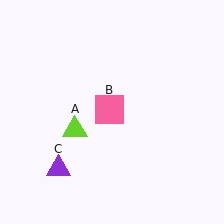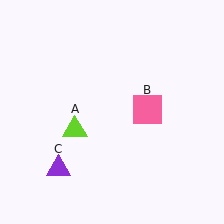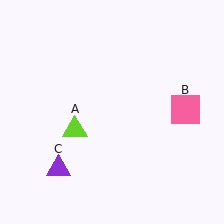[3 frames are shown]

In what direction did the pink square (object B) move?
The pink square (object B) moved right.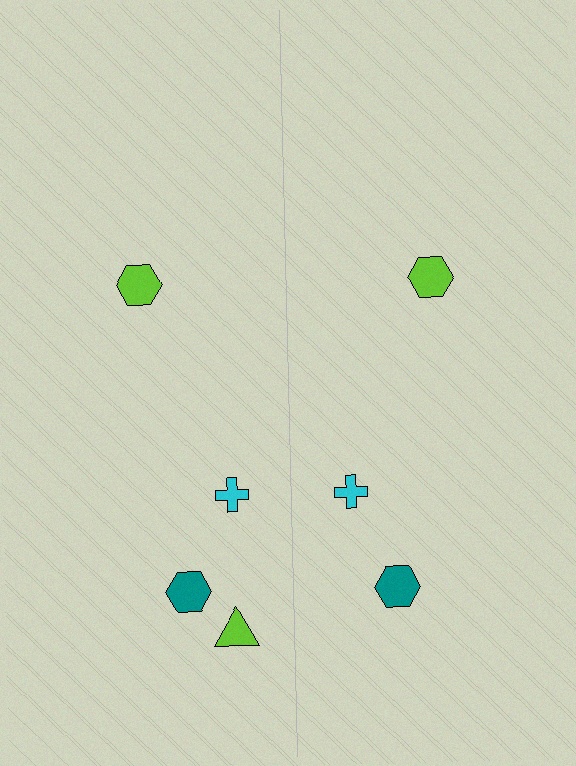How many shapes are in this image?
There are 7 shapes in this image.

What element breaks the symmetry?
A lime triangle is missing from the right side.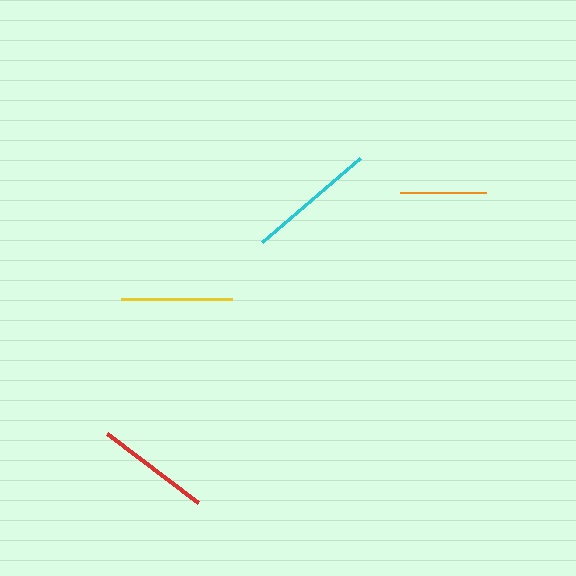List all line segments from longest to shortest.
From longest to shortest: cyan, red, yellow, orange.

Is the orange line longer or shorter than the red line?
The red line is longer than the orange line.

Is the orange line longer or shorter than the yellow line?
The yellow line is longer than the orange line.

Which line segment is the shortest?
The orange line is the shortest at approximately 86 pixels.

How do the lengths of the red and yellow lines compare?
The red and yellow lines are approximately the same length.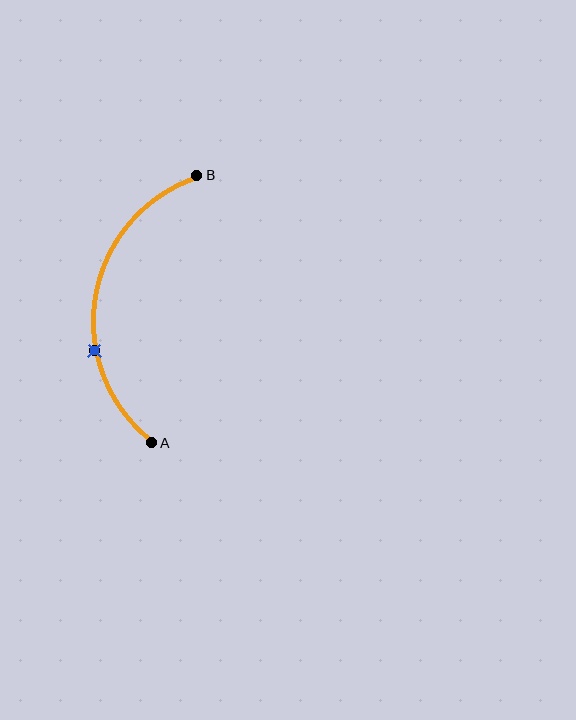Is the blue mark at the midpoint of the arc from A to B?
No. The blue mark lies on the arc but is closer to endpoint A. The arc midpoint would be at the point on the curve equidistant along the arc from both A and B.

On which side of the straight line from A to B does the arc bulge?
The arc bulges to the left of the straight line connecting A and B.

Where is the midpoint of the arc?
The arc midpoint is the point on the curve farthest from the straight line joining A and B. It sits to the left of that line.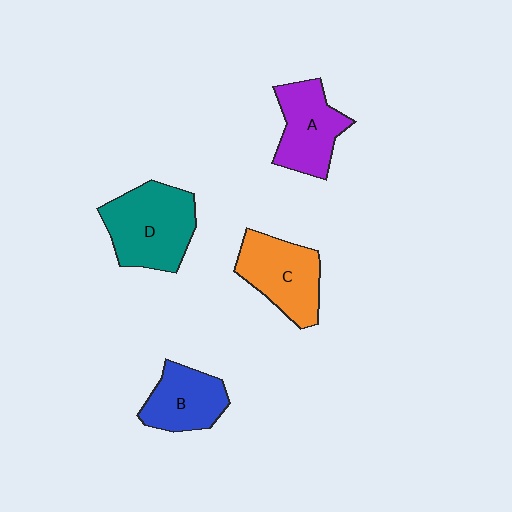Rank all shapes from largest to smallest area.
From largest to smallest: D (teal), C (orange), A (purple), B (blue).